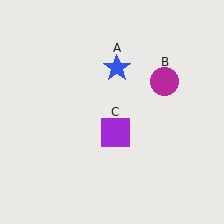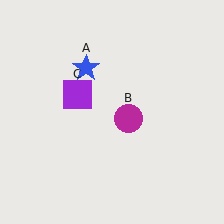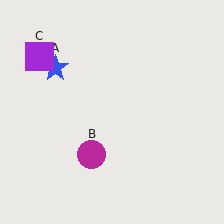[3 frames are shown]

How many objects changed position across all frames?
3 objects changed position: blue star (object A), magenta circle (object B), purple square (object C).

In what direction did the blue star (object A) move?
The blue star (object A) moved left.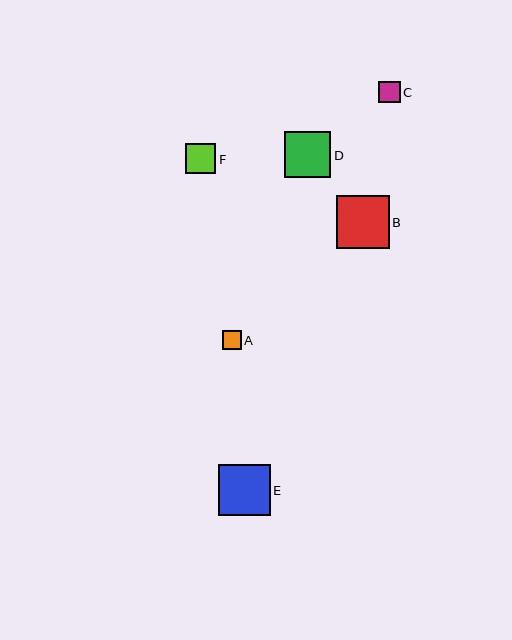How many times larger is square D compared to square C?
Square D is approximately 2.1 times the size of square C.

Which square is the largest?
Square B is the largest with a size of approximately 53 pixels.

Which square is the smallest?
Square A is the smallest with a size of approximately 19 pixels.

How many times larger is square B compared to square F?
Square B is approximately 1.7 times the size of square F.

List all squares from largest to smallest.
From largest to smallest: B, E, D, F, C, A.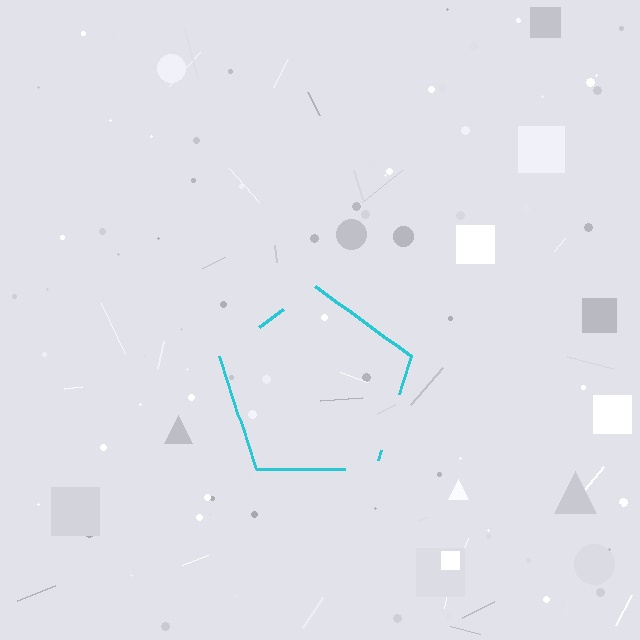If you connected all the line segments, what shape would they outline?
They would outline a pentagon.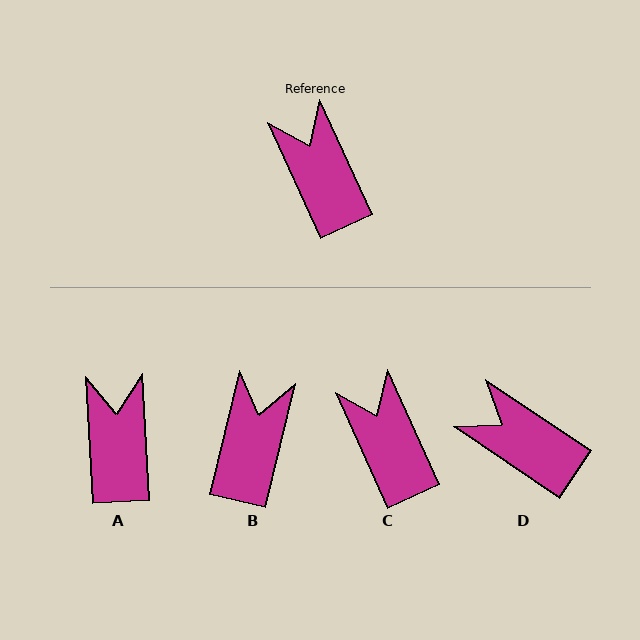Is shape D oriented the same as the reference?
No, it is off by about 31 degrees.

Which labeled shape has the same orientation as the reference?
C.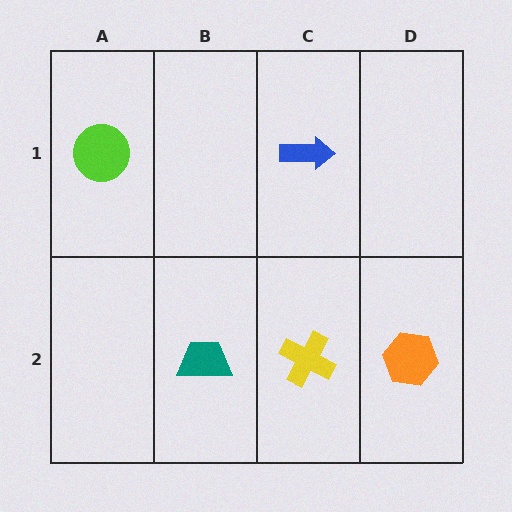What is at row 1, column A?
A lime circle.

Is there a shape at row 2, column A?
No, that cell is empty.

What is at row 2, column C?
A yellow cross.